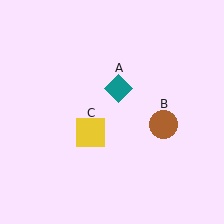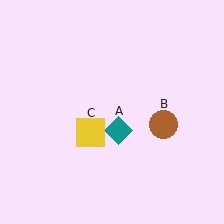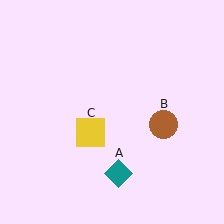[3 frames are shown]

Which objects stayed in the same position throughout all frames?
Brown circle (object B) and yellow square (object C) remained stationary.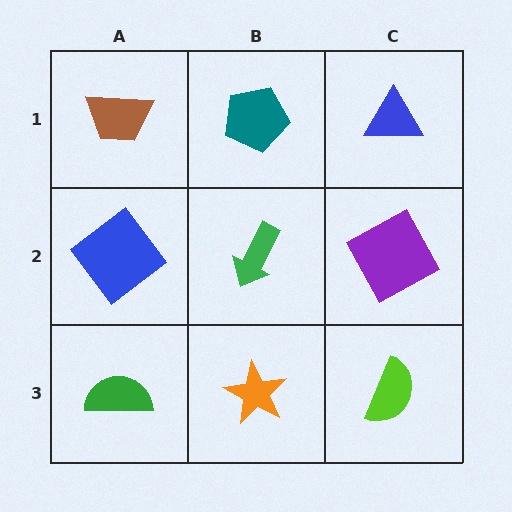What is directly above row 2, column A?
A brown trapezoid.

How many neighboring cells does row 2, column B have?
4.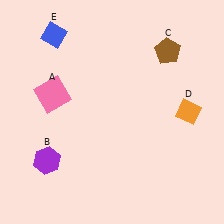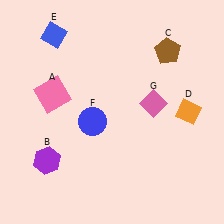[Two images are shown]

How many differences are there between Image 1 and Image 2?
There are 2 differences between the two images.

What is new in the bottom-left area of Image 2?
A blue circle (F) was added in the bottom-left area of Image 2.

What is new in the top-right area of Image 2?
A pink diamond (G) was added in the top-right area of Image 2.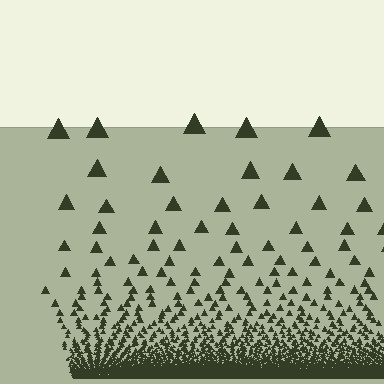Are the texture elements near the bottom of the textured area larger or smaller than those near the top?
Smaller. The gradient is inverted — elements near the bottom are smaller and denser.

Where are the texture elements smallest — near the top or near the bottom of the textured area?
Near the bottom.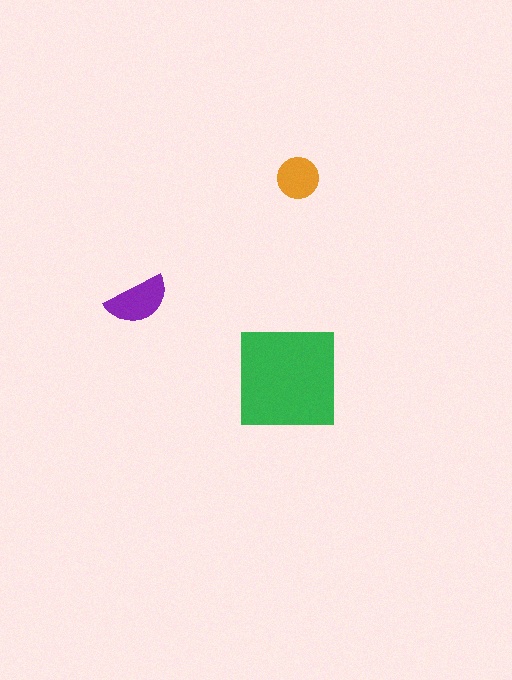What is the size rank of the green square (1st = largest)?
1st.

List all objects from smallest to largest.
The orange circle, the purple semicircle, the green square.